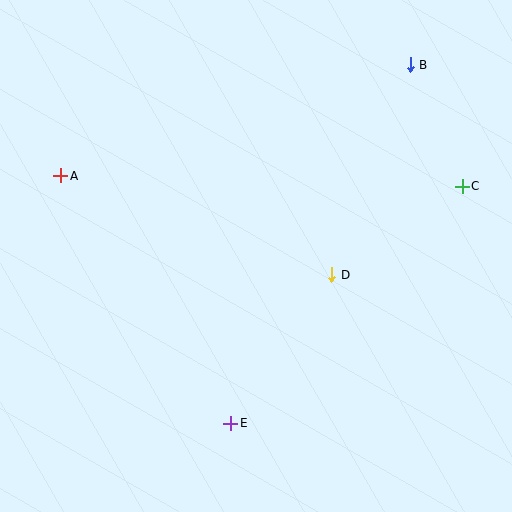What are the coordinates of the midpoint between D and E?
The midpoint between D and E is at (281, 349).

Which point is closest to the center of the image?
Point D at (332, 275) is closest to the center.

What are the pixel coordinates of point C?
Point C is at (462, 186).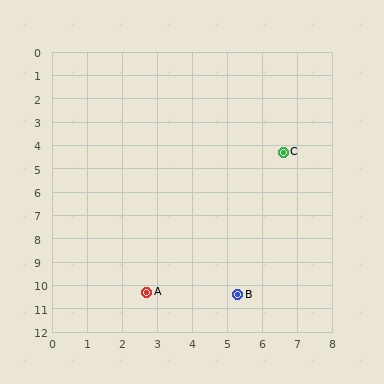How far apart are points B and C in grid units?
Points B and C are about 6.2 grid units apart.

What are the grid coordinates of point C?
Point C is at approximately (6.6, 4.3).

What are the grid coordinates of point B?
Point B is at approximately (5.3, 10.4).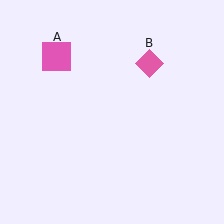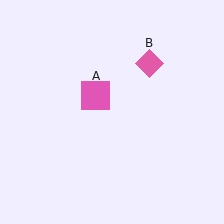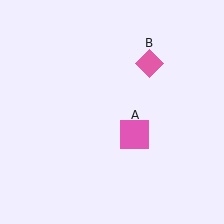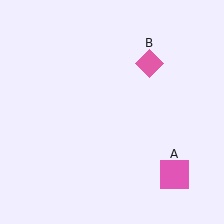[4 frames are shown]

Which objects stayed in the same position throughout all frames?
Pink diamond (object B) remained stationary.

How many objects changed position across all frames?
1 object changed position: pink square (object A).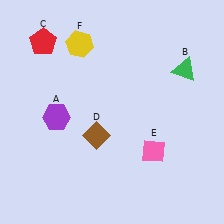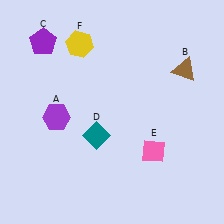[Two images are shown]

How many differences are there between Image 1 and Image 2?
There are 3 differences between the two images.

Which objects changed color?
B changed from green to brown. C changed from red to purple. D changed from brown to teal.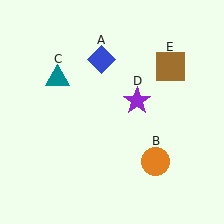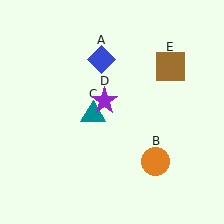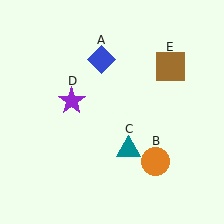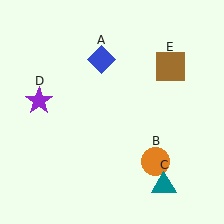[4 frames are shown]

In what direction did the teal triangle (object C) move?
The teal triangle (object C) moved down and to the right.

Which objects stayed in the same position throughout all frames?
Blue diamond (object A) and orange circle (object B) and brown square (object E) remained stationary.